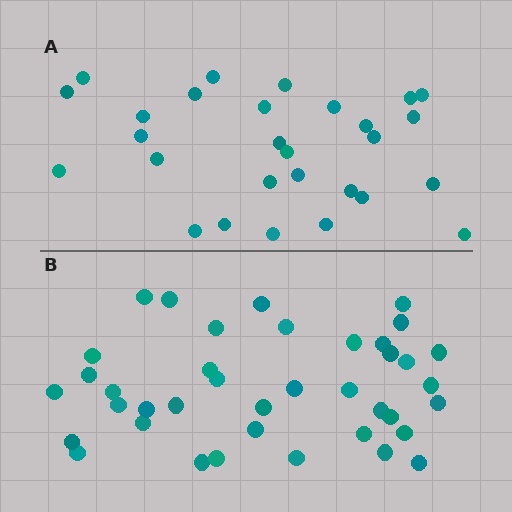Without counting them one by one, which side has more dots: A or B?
Region B (the bottom region) has more dots.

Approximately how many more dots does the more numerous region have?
Region B has roughly 12 or so more dots than region A.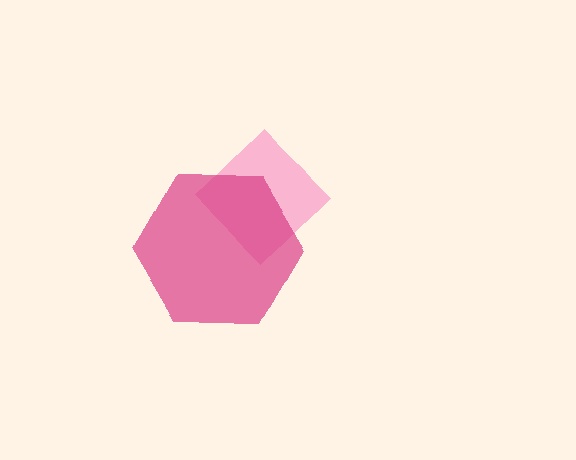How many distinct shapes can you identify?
There are 2 distinct shapes: a pink diamond, a magenta hexagon.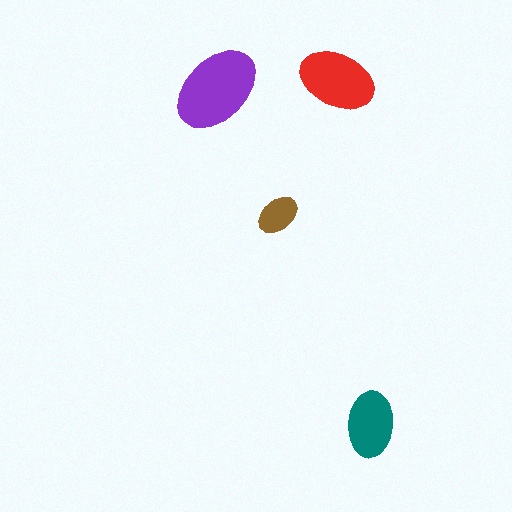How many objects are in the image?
There are 4 objects in the image.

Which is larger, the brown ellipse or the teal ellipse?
The teal one.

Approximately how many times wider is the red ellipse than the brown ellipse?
About 2 times wider.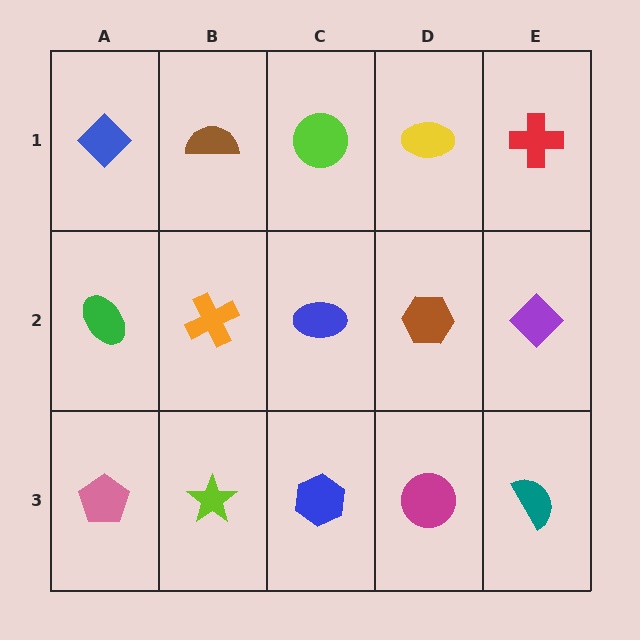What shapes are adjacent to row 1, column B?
An orange cross (row 2, column B), a blue diamond (row 1, column A), a lime circle (row 1, column C).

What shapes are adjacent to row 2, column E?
A red cross (row 1, column E), a teal semicircle (row 3, column E), a brown hexagon (row 2, column D).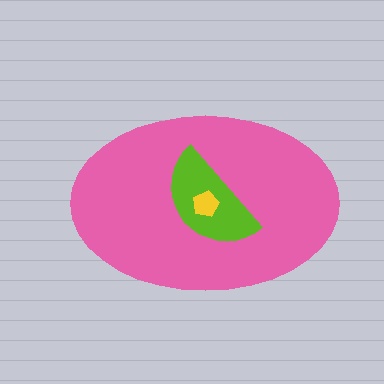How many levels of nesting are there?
3.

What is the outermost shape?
The pink ellipse.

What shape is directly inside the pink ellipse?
The lime semicircle.